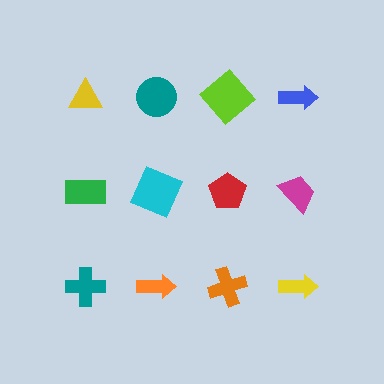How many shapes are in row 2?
4 shapes.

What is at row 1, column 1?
A yellow triangle.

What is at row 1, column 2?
A teal circle.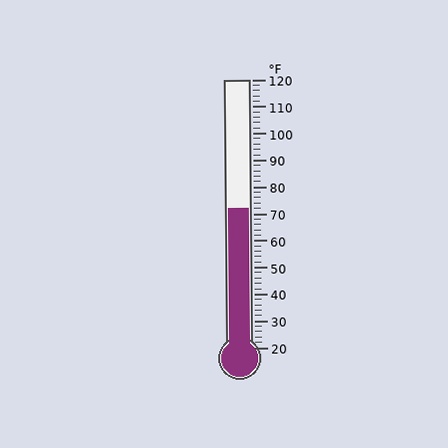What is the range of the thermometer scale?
The thermometer scale ranges from 20°F to 120°F.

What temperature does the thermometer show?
The thermometer shows approximately 72°F.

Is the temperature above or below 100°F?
The temperature is below 100°F.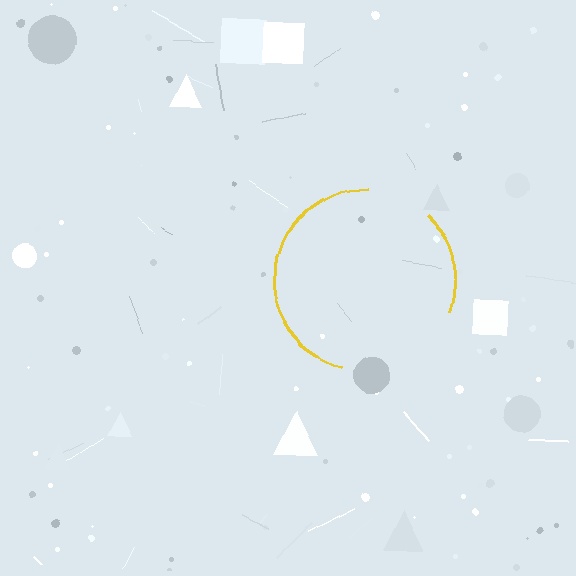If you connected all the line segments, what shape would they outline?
They would outline a circle.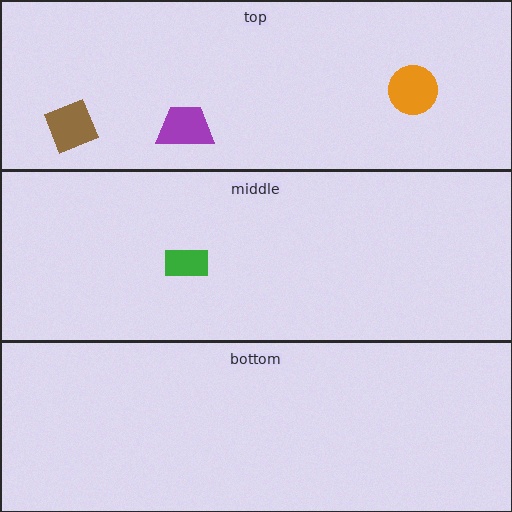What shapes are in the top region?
The orange circle, the purple trapezoid, the brown diamond.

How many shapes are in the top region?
3.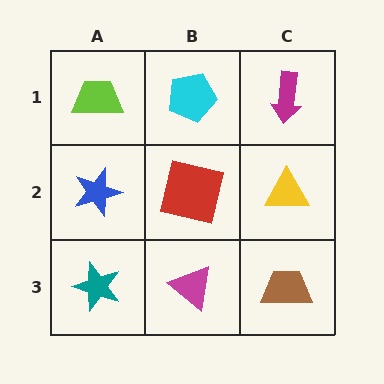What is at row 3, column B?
A magenta triangle.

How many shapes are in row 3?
3 shapes.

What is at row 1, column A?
A lime trapezoid.